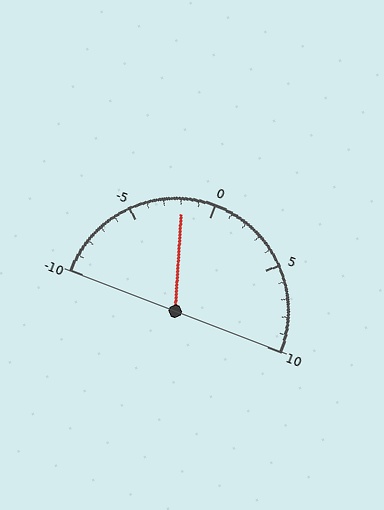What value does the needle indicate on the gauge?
The needle indicates approximately -2.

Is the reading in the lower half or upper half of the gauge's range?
The reading is in the lower half of the range (-10 to 10).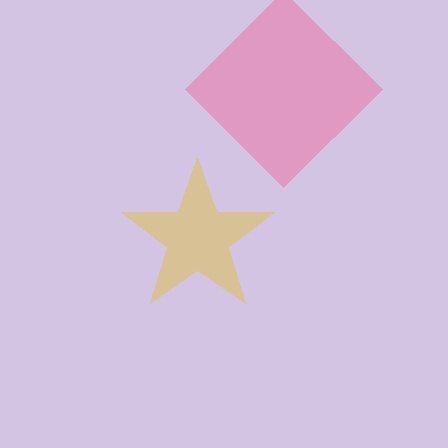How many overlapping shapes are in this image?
There are 2 overlapping shapes in the image.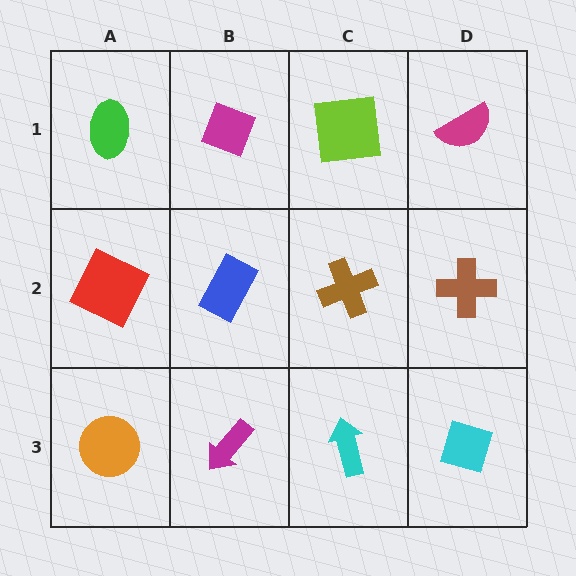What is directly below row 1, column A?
A red square.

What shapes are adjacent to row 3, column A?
A red square (row 2, column A), a magenta arrow (row 3, column B).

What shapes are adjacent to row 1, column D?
A brown cross (row 2, column D), a lime square (row 1, column C).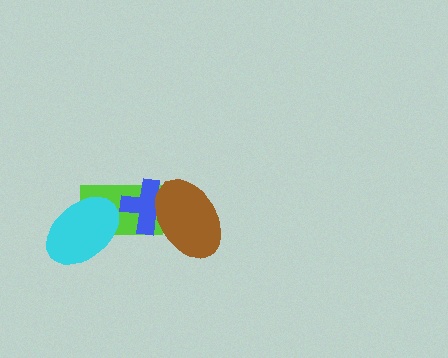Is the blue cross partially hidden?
Yes, it is partially covered by another shape.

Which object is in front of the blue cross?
The brown ellipse is in front of the blue cross.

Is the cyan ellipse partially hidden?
No, no other shape covers it.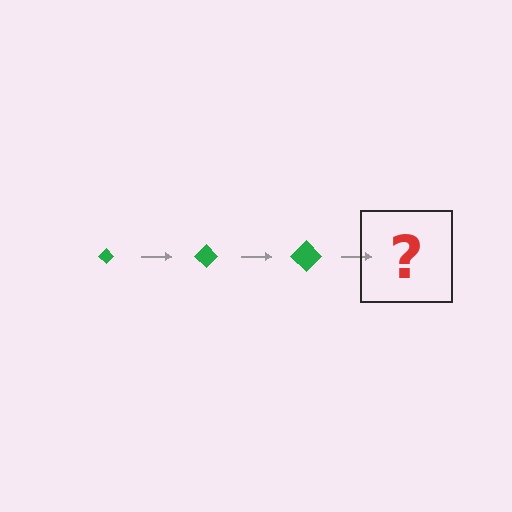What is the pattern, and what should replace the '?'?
The pattern is that the diamond gets progressively larger each step. The '?' should be a green diamond, larger than the previous one.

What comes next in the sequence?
The next element should be a green diamond, larger than the previous one.